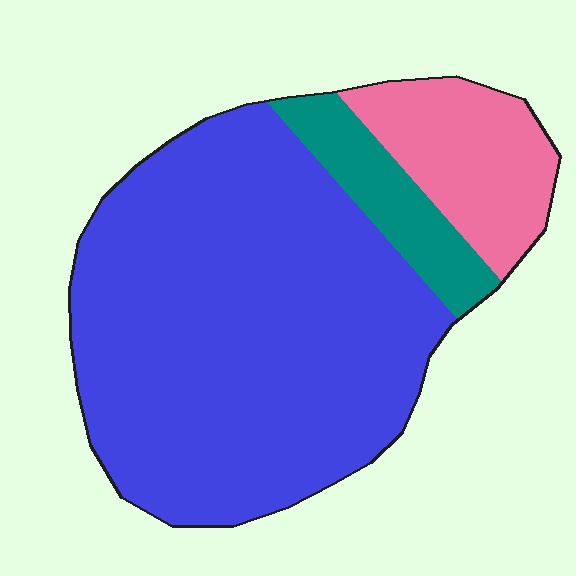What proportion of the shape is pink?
Pink covers 16% of the shape.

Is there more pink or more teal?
Pink.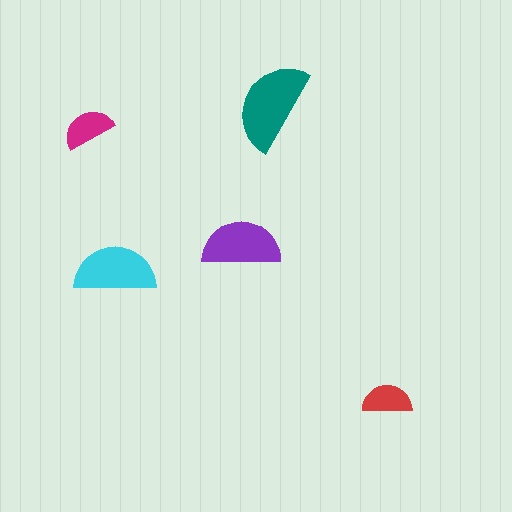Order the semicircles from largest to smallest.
the teal one, the cyan one, the purple one, the magenta one, the red one.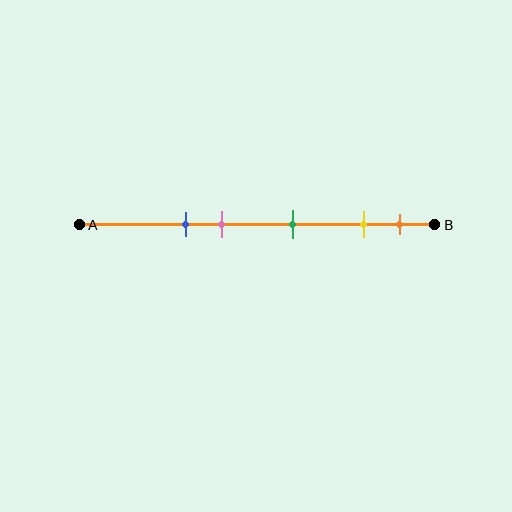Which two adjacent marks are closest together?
The yellow and orange marks are the closest adjacent pair.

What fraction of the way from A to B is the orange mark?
The orange mark is approximately 90% (0.9) of the way from A to B.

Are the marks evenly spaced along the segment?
No, the marks are not evenly spaced.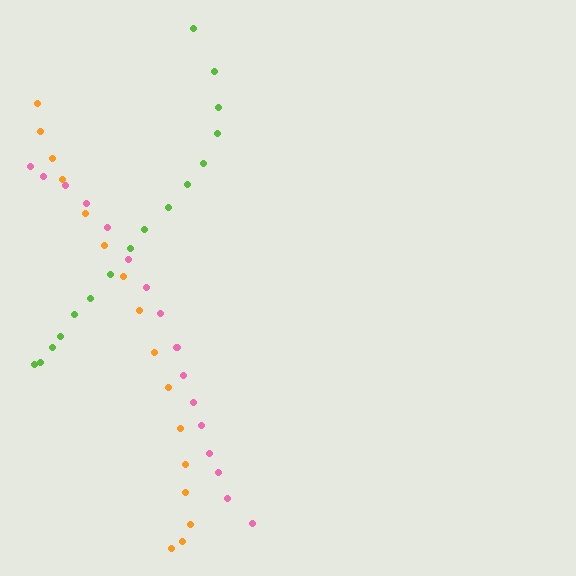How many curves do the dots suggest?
There are 3 distinct paths.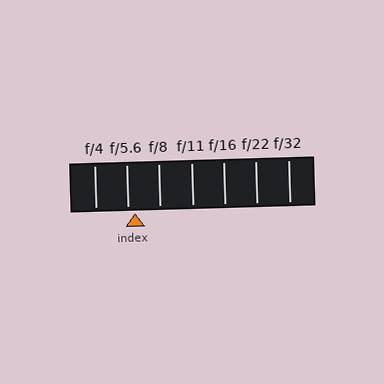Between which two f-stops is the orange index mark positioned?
The index mark is between f/5.6 and f/8.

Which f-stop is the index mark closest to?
The index mark is closest to f/5.6.